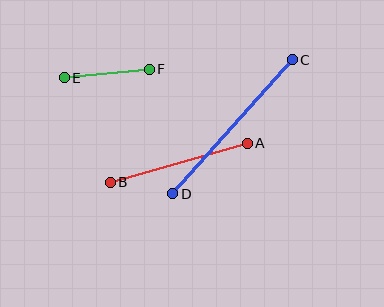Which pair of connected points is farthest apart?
Points C and D are farthest apart.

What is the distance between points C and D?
The distance is approximately 179 pixels.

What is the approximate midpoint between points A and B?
The midpoint is at approximately (179, 163) pixels.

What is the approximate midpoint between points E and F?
The midpoint is at approximately (107, 73) pixels.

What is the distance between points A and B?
The distance is approximately 142 pixels.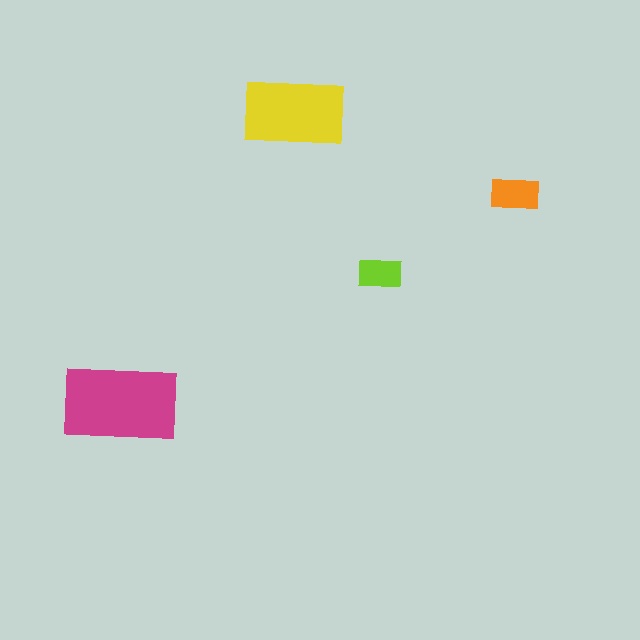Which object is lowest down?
The magenta rectangle is bottommost.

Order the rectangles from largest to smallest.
the magenta one, the yellow one, the orange one, the lime one.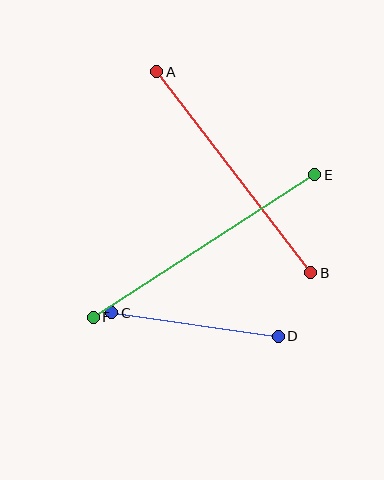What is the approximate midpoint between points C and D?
The midpoint is at approximately (195, 325) pixels.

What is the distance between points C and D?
The distance is approximately 168 pixels.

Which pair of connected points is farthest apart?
Points E and F are farthest apart.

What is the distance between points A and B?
The distance is approximately 253 pixels.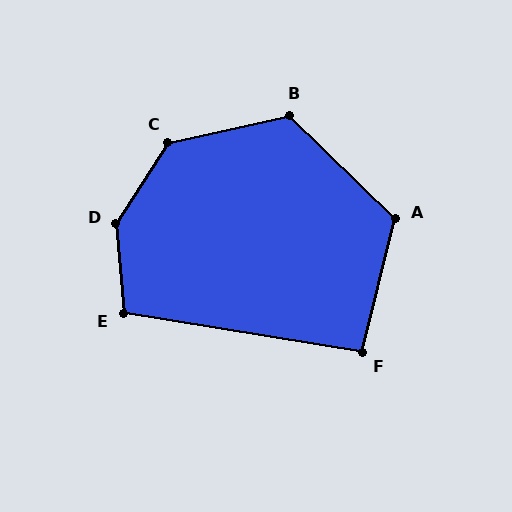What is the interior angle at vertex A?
Approximately 121 degrees (obtuse).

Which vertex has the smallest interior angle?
F, at approximately 94 degrees.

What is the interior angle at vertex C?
Approximately 135 degrees (obtuse).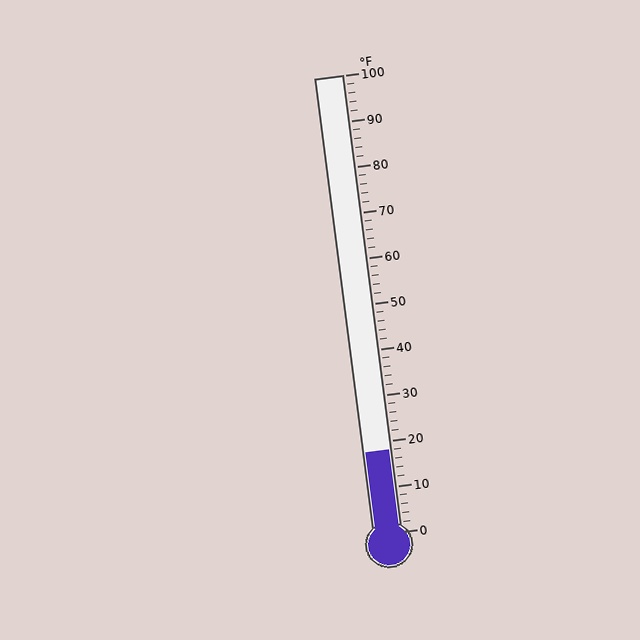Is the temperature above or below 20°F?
The temperature is below 20°F.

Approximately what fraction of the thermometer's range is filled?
The thermometer is filled to approximately 20% of its range.